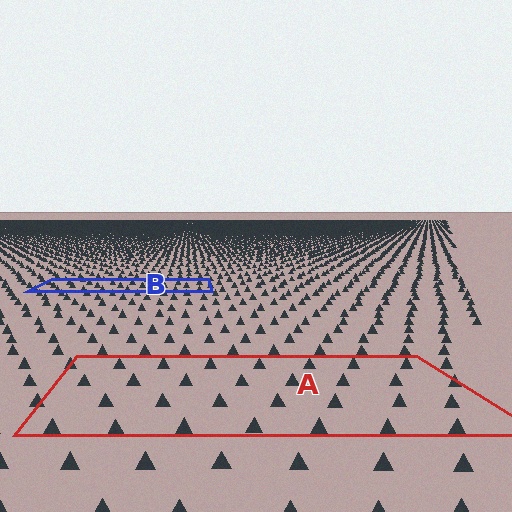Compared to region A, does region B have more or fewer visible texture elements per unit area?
Region B has more texture elements per unit area — they are packed more densely because it is farther away.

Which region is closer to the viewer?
Region A is closer. The texture elements there are larger and more spread out.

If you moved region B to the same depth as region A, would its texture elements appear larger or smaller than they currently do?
They would appear larger. At a closer depth, the same texture elements are projected at a bigger on-screen size.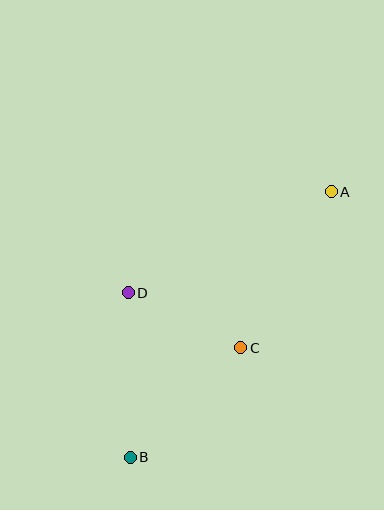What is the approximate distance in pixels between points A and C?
The distance between A and C is approximately 181 pixels.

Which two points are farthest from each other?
Points A and B are farthest from each other.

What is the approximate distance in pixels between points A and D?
The distance between A and D is approximately 227 pixels.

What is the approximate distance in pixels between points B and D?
The distance between B and D is approximately 164 pixels.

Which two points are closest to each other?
Points C and D are closest to each other.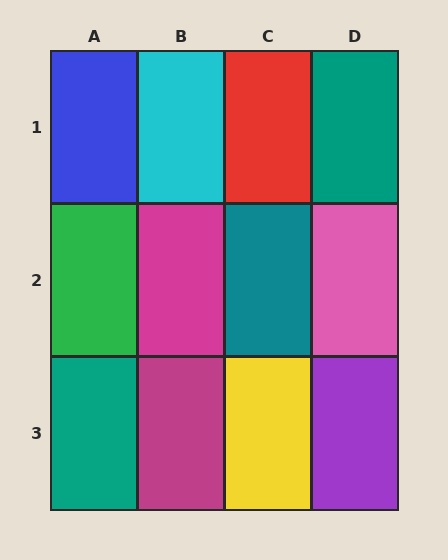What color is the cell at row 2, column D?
Pink.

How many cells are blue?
1 cell is blue.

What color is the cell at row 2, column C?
Teal.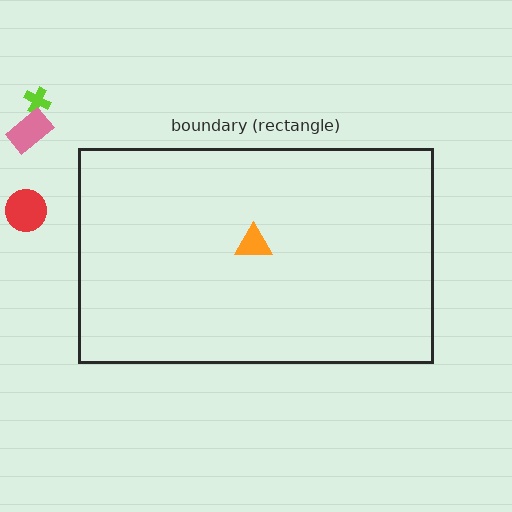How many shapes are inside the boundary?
1 inside, 3 outside.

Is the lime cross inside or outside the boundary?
Outside.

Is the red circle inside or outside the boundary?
Outside.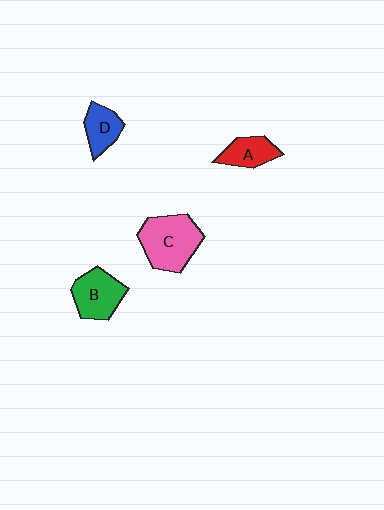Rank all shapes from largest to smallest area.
From largest to smallest: C (pink), B (green), A (red), D (blue).